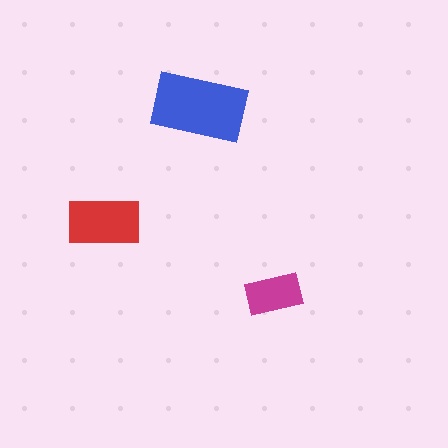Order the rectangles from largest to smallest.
the blue one, the red one, the magenta one.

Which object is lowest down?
The magenta rectangle is bottommost.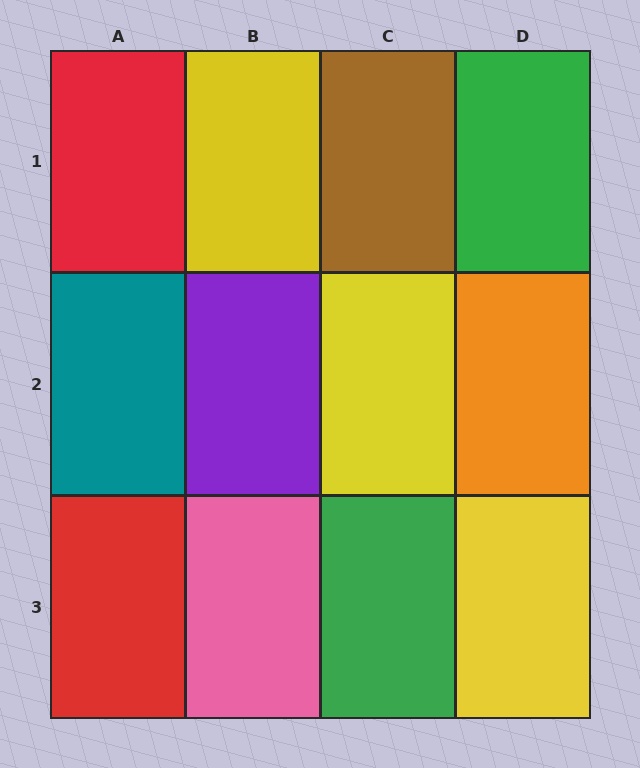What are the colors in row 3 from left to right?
Red, pink, green, yellow.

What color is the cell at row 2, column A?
Teal.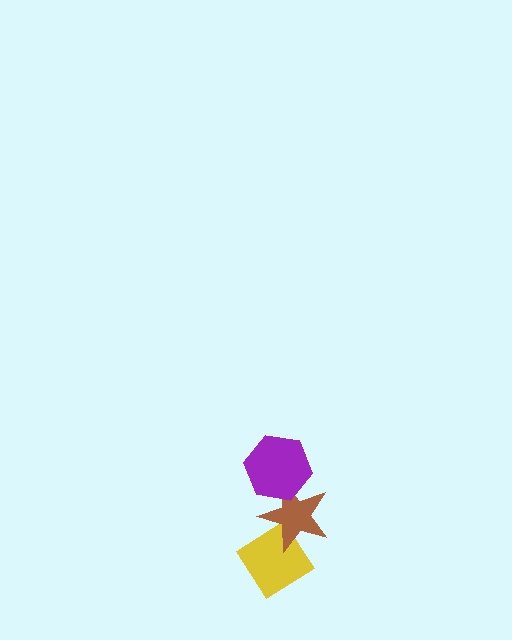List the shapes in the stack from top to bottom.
From top to bottom: the purple hexagon, the brown star, the yellow diamond.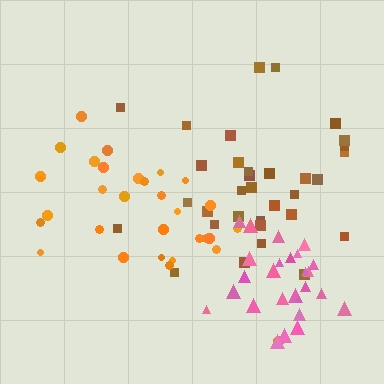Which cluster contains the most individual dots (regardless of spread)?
Brown (33).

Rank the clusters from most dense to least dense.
pink, orange, brown.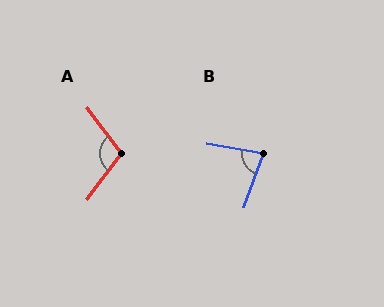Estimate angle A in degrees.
Approximately 106 degrees.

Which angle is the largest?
A, at approximately 106 degrees.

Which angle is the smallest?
B, at approximately 80 degrees.